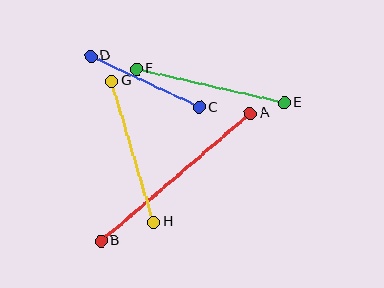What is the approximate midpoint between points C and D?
The midpoint is at approximately (145, 82) pixels.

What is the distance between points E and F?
The distance is approximately 152 pixels.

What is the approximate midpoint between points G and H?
The midpoint is at approximately (132, 152) pixels.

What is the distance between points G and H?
The distance is approximately 148 pixels.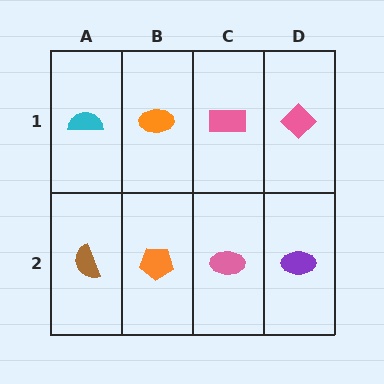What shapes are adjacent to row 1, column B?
An orange pentagon (row 2, column B), a cyan semicircle (row 1, column A), a pink rectangle (row 1, column C).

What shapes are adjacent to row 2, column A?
A cyan semicircle (row 1, column A), an orange pentagon (row 2, column B).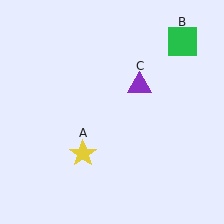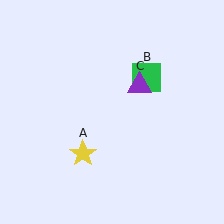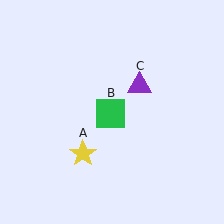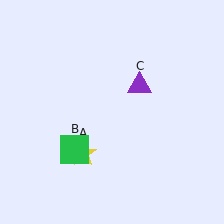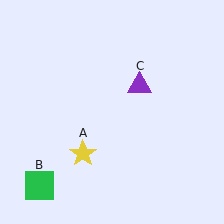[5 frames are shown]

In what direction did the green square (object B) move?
The green square (object B) moved down and to the left.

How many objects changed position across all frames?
1 object changed position: green square (object B).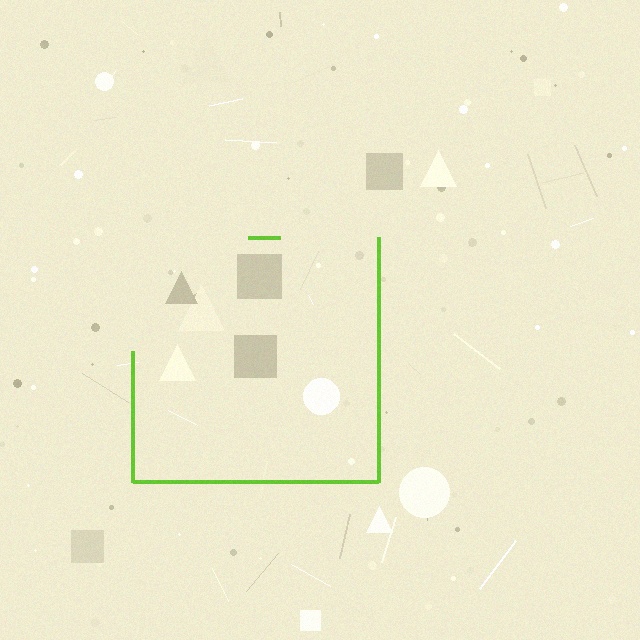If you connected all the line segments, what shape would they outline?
They would outline a square.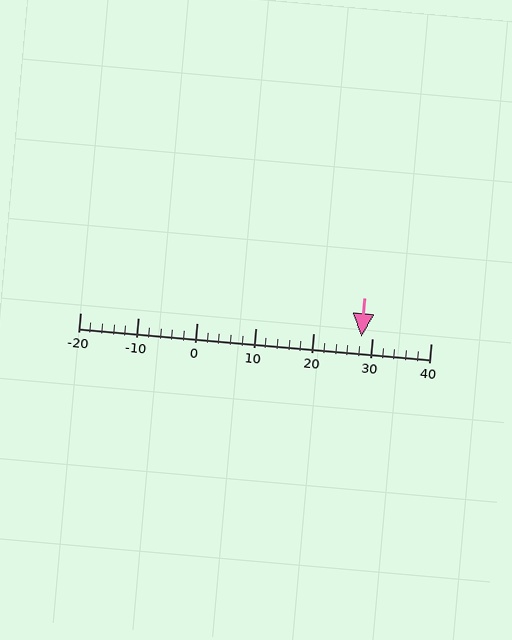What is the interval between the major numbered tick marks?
The major tick marks are spaced 10 units apart.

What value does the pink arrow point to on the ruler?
The pink arrow points to approximately 28.